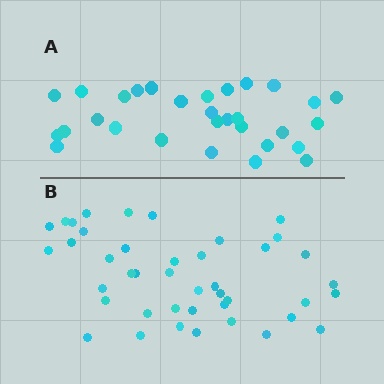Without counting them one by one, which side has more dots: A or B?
Region B (the bottom region) has more dots.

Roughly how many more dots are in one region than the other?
Region B has roughly 12 or so more dots than region A.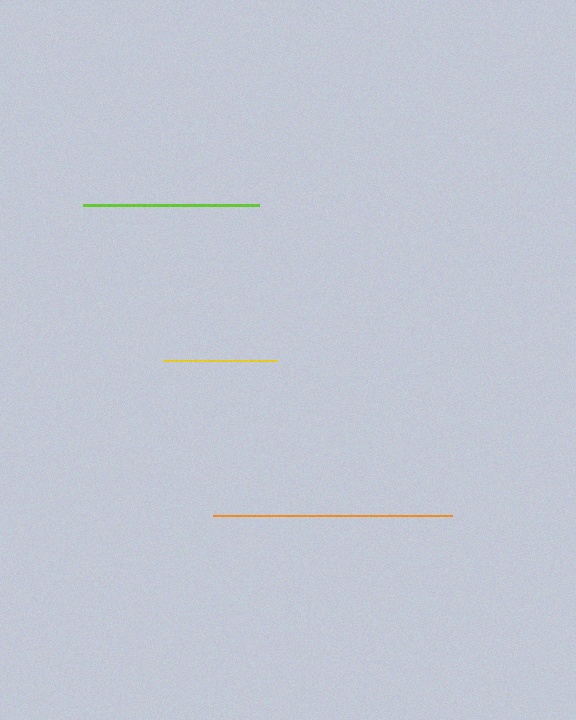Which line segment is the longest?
The orange line is the longest at approximately 239 pixels.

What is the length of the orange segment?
The orange segment is approximately 239 pixels long.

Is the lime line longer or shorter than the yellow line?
The lime line is longer than the yellow line.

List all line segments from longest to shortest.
From longest to shortest: orange, lime, yellow.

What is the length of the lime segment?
The lime segment is approximately 176 pixels long.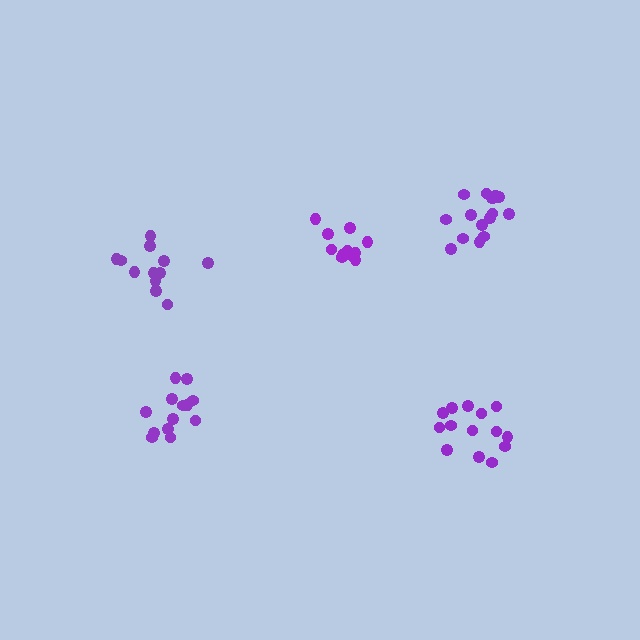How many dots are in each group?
Group 1: 13 dots, Group 2: 12 dots, Group 3: 11 dots, Group 4: 14 dots, Group 5: 16 dots (66 total).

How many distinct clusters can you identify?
There are 5 distinct clusters.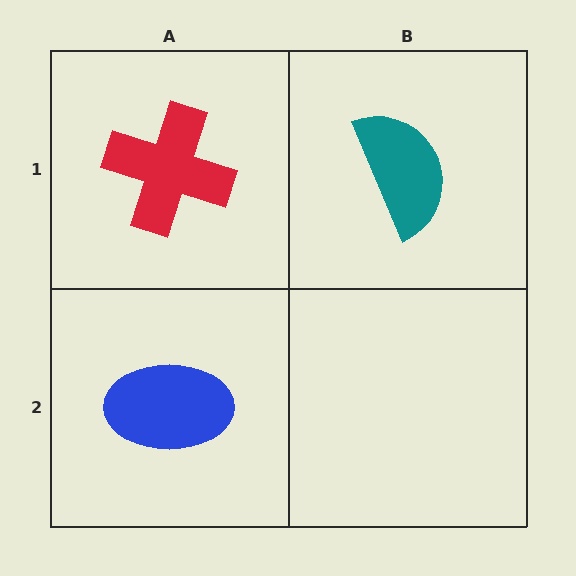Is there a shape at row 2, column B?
No, that cell is empty.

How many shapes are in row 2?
1 shape.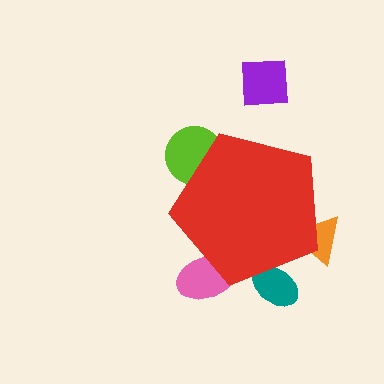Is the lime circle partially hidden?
Yes, the lime circle is partially hidden behind the red pentagon.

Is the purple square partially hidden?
No, the purple square is fully visible.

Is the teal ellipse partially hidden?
Yes, the teal ellipse is partially hidden behind the red pentagon.